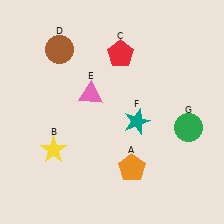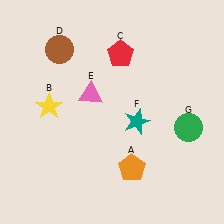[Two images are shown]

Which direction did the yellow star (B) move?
The yellow star (B) moved up.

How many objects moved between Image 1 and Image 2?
1 object moved between the two images.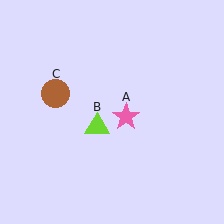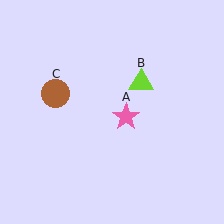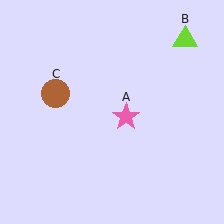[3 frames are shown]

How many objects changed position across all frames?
1 object changed position: lime triangle (object B).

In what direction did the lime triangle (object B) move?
The lime triangle (object B) moved up and to the right.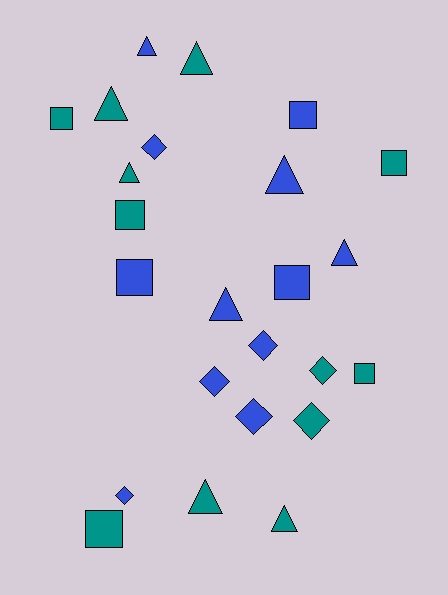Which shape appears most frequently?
Triangle, with 9 objects.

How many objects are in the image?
There are 24 objects.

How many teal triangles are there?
There are 5 teal triangles.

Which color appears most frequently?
Blue, with 12 objects.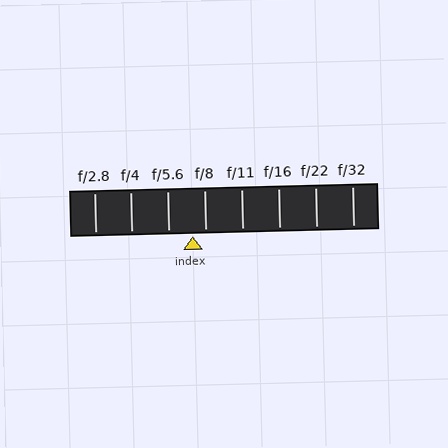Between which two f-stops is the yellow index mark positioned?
The index mark is between f/5.6 and f/8.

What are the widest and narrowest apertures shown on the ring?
The widest aperture shown is f/2.8 and the narrowest is f/32.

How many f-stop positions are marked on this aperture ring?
There are 8 f-stop positions marked.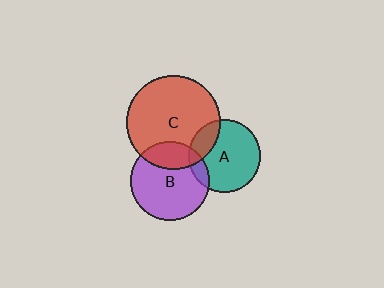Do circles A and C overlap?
Yes.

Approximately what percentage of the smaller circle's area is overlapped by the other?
Approximately 20%.